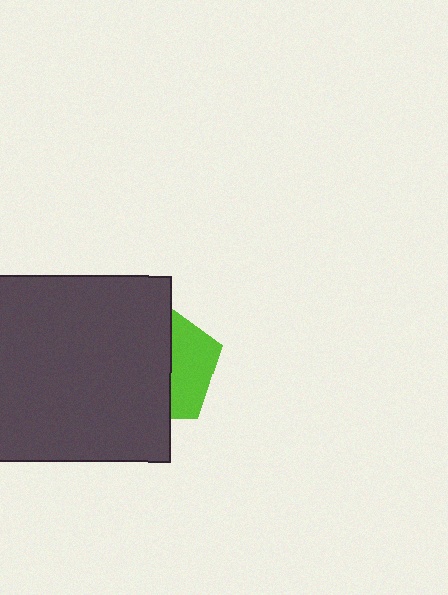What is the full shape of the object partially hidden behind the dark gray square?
The partially hidden object is a lime pentagon.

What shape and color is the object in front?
The object in front is a dark gray square.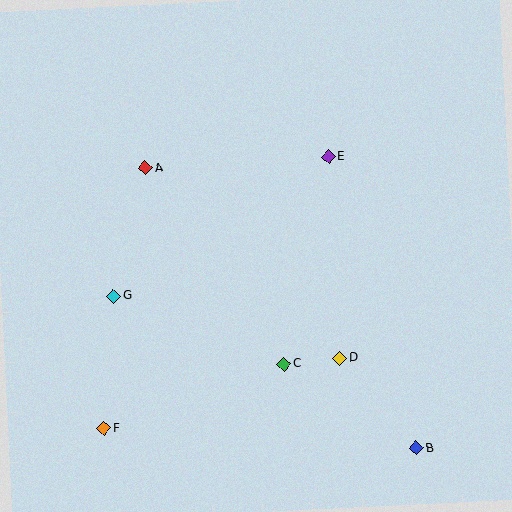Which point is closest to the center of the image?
Point C at (284, 364) is closest to the center.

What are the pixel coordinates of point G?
Point G is at (113, 296).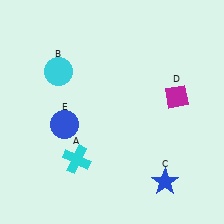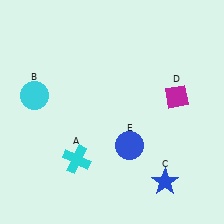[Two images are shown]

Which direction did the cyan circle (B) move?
The cyan circle (B) moved left.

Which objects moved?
The objects that moved are: the cyan circle (B), the blue circle (E).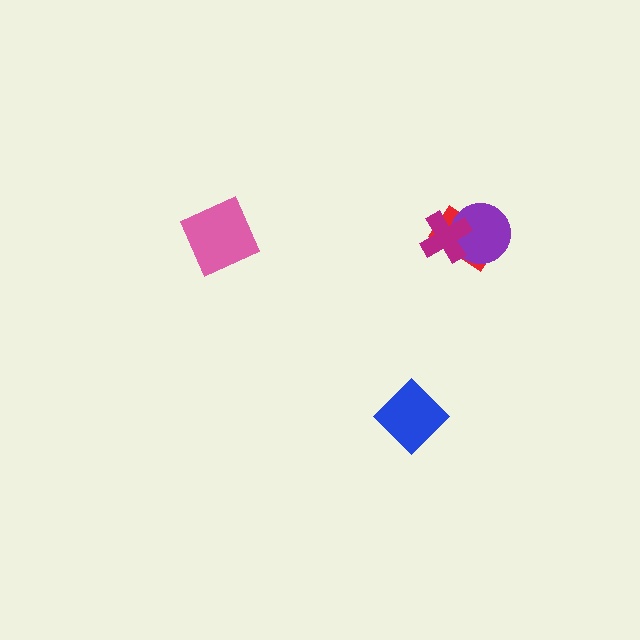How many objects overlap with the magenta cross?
2 objects overlap with the magenta cross.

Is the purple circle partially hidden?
Yes, it is partially covered by another shape.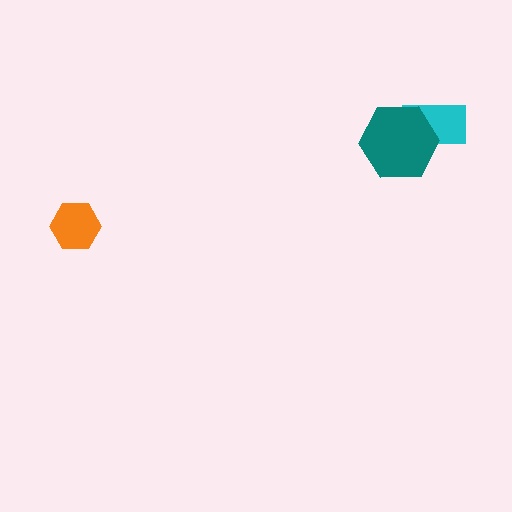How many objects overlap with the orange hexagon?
0 objects overlap with the orange hexagon.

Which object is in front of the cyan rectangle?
The teal hexagon is in front of the cyan rectangle.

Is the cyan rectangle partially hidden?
Yes, it is partially covered by another shape.